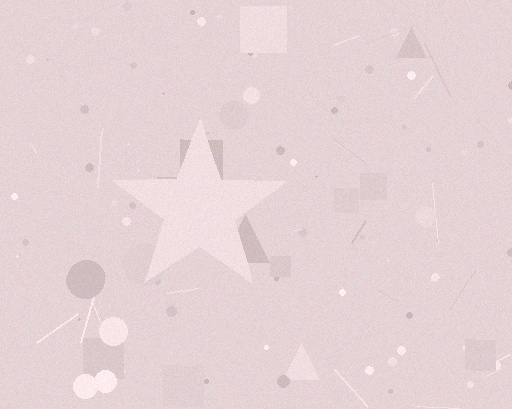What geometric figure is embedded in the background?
A star is embedded in the background.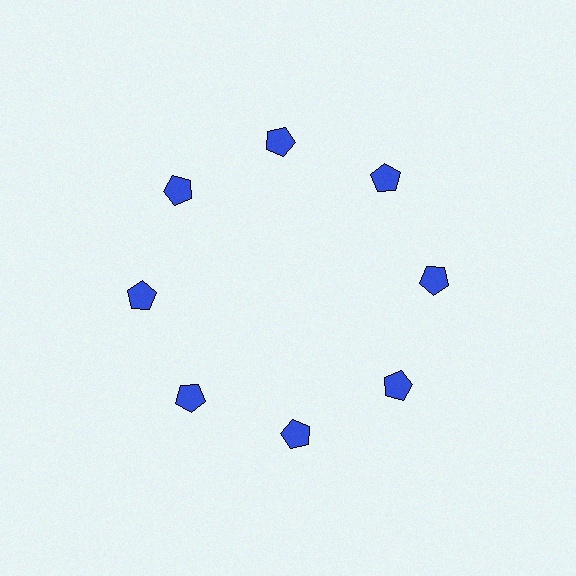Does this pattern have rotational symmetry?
Yes, this pattern has 8-fold rotational symmetry. It looks the same after rotating 45 degrees around the center.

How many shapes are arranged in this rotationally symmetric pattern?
There are 8 shapes, arranged in 8 groups of 1.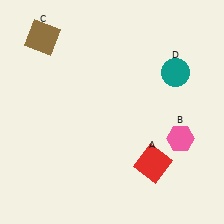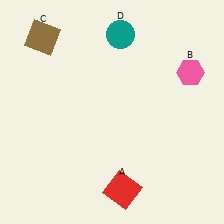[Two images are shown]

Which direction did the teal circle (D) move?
The teal circle (D) moved left.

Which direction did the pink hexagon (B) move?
The pink hexagon (B) moved up.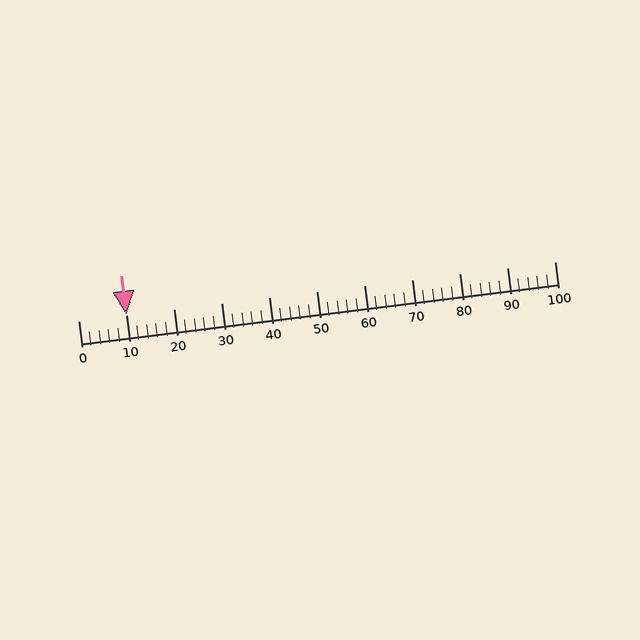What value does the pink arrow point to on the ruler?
The pink arrow points to approximately 10.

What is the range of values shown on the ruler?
The ruler shows values from 0 to 100.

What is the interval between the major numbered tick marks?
The major tick marks are spaced 10 units apart.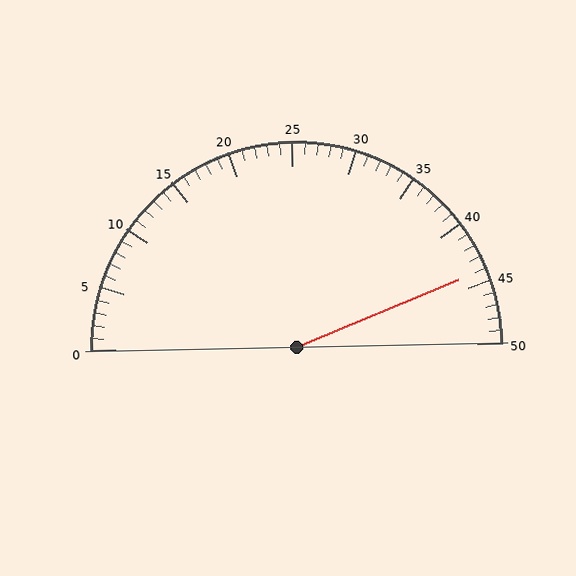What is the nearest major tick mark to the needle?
The nearest major tick mark is 45.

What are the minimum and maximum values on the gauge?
The gauge ranges from 0 to 50.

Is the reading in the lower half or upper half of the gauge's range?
The reading is in the upper half of the range (0 to 50).